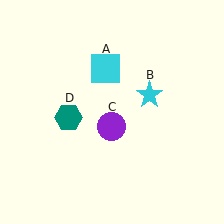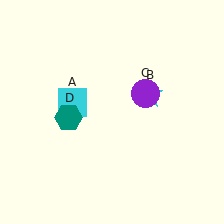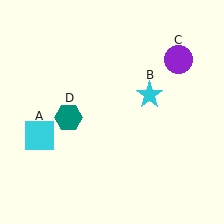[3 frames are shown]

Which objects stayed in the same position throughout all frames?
Cyan star (object B) and teal hexagon (object D) remained stationary.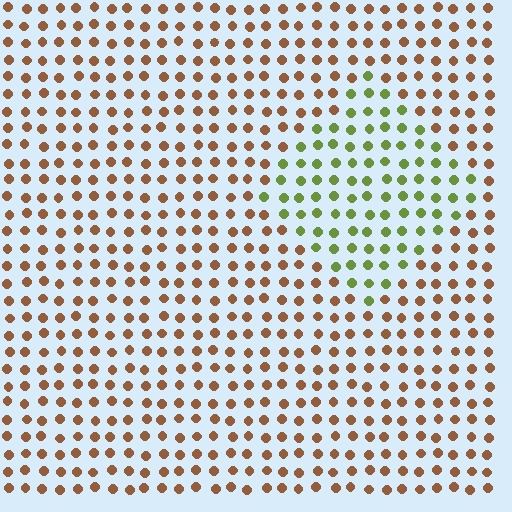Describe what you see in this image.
The image is filled with small brown elements in a uniform arrangement. A diamond-shaped region is visible where the elements are tinted to a slightly different hue, forming a subtle color boundary.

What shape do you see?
I see a diamond.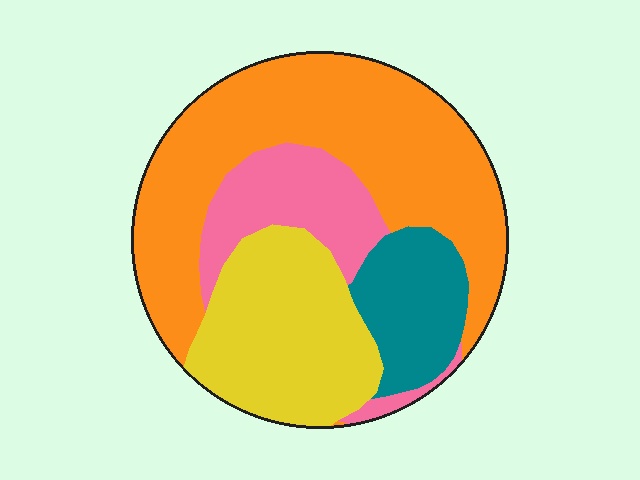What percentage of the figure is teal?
Teal takes up about one eighth (1/8) of the figure.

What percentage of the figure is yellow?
Yellow covers about 25% of the figure.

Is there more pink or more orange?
Orange.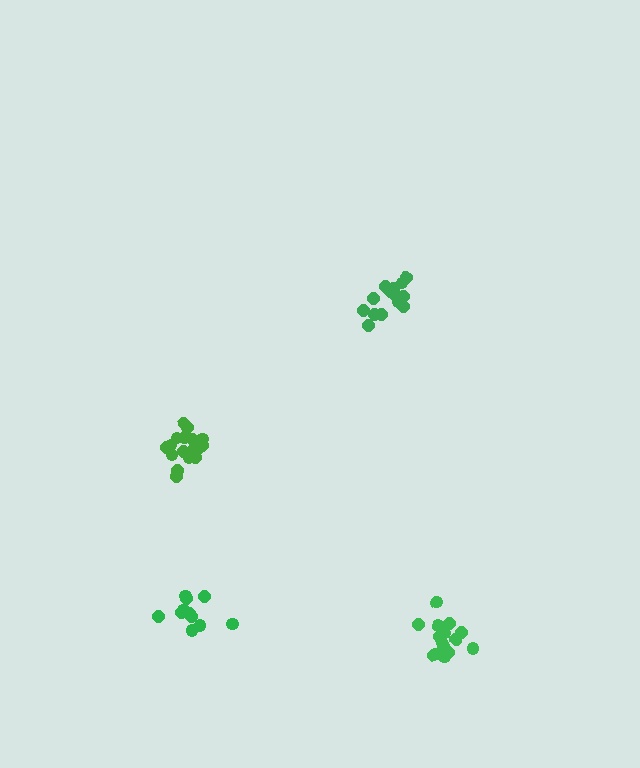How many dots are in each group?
Group 1: 11 dots, Group 2: 15 dots, Group 3: 17 dots, Group 4: 16 dots (59 total).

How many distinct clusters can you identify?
There are 4 distinct clusters.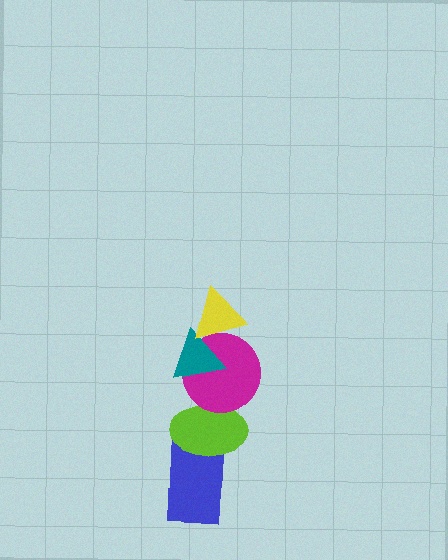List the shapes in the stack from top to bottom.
From top to bottom: the yellow triangle, the teal triangle, the magenta circle, the lime ellipse, the blue rectangle.